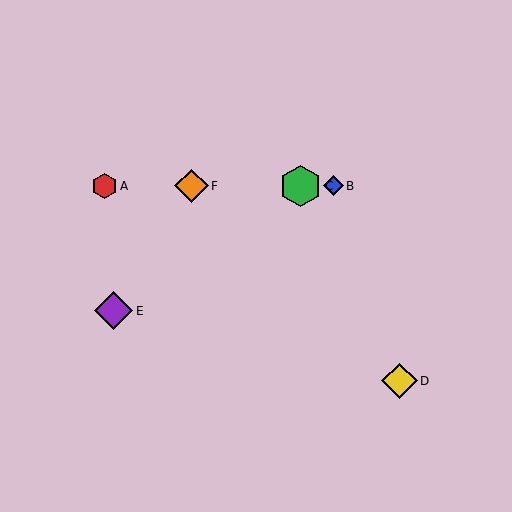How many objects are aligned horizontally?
4 objects (A, B, C, F) are aligned horizontally.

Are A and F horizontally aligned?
Yes, both are at y≈186.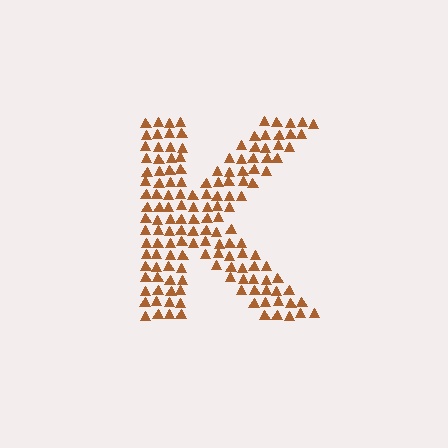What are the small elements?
The small elements are triangles.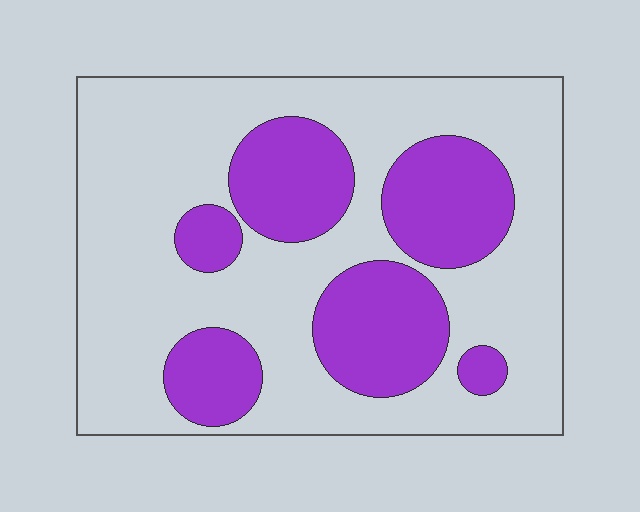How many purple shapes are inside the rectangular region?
6.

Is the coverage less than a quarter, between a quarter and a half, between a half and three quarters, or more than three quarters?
Between a quarter and a half.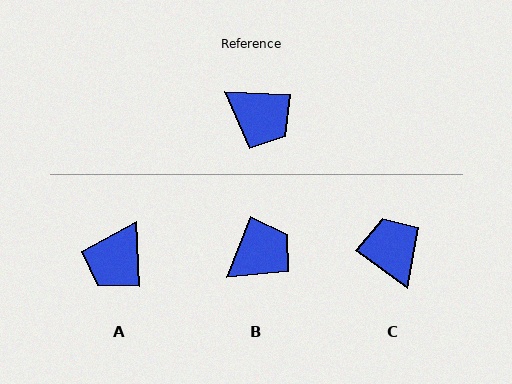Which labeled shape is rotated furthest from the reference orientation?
C, about 146 degrees away.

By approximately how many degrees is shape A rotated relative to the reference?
Approximately 85 degrees clockwise.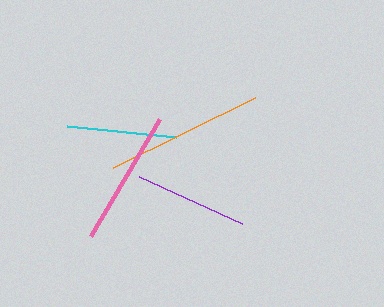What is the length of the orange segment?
The orange segment is approximately 159 pixels long.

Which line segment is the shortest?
The cyan line is the shortest at approximately 110 pixels.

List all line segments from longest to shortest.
From longest to shortest: orange, pink, purple, cyan.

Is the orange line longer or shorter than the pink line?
The orange line is longer than the pink line.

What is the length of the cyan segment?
The cyan segment is approximately 110 pixels long.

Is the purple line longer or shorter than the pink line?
The pink line is longer than the purple line.